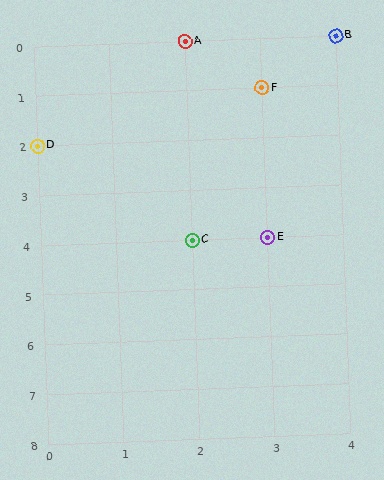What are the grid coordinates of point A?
Point A is at grid coordinates (2, 0).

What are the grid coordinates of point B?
Point B is at grid coordinates (4, 0).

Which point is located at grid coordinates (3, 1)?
Point F is at (3, 1).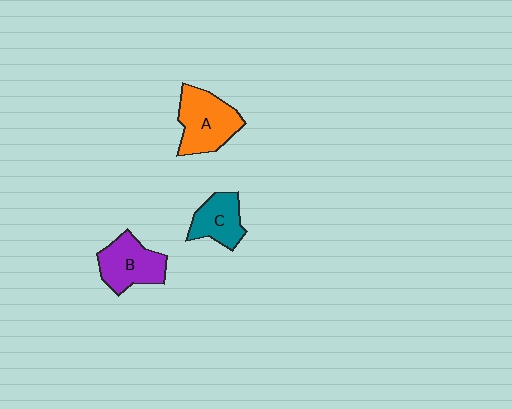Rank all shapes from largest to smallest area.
From largest to smallest: A (orange), B (purple), C (teal).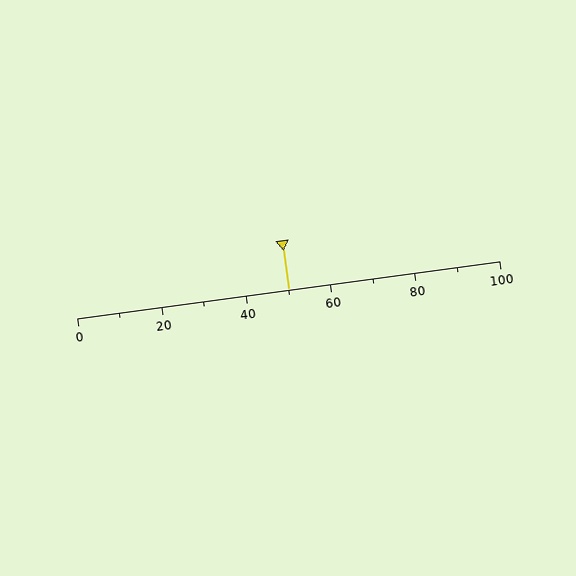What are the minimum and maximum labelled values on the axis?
The axis runs from 0 to 100.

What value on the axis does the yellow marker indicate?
The marker indicates approximately 50.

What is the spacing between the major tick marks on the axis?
The major ticks are spaced 20 apart.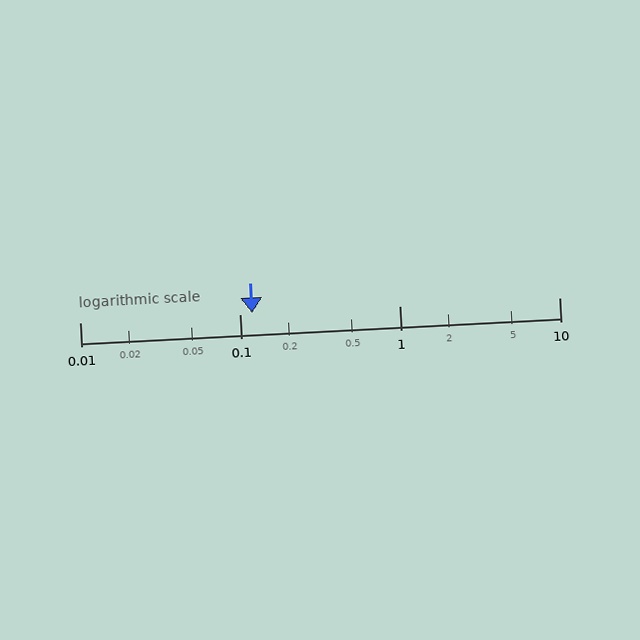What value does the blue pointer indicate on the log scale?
The pointer indicates approximately 0.12.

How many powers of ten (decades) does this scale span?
The scale spans 3 decades, from 0.01 to 10.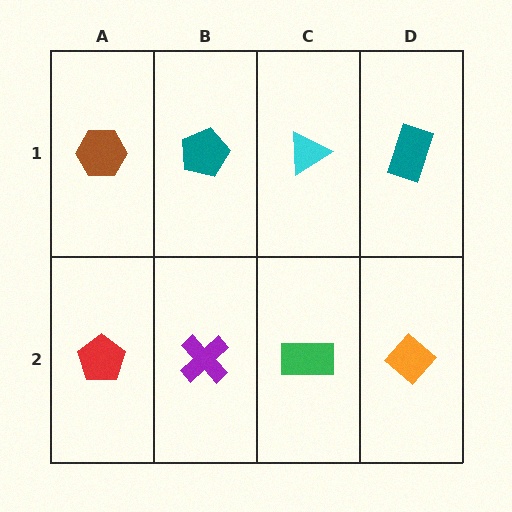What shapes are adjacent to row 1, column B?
A purple cross (row 2, column B), a brown hexagon (row 1, column A), a cyan triangle (row 1, column C).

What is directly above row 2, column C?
A cyan triangle.